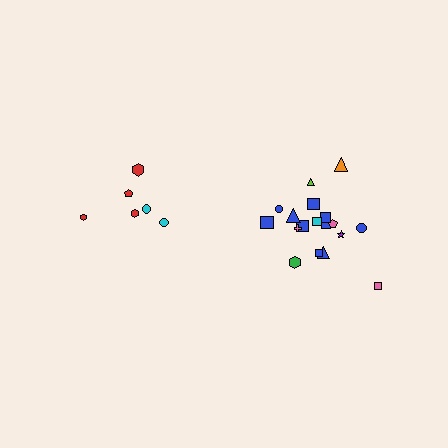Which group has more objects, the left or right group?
The right group.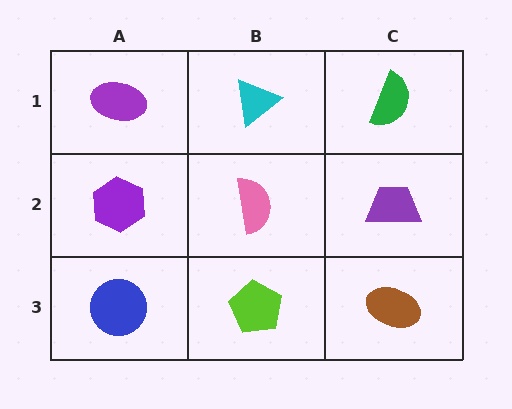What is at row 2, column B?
A pink semicircle.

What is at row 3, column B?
A lime pentagon.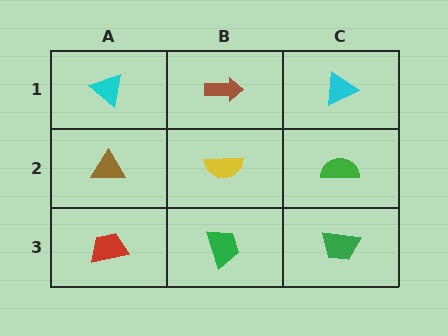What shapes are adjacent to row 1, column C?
A green semicircle (row 2, column C), a brown arrow (row 1, column B).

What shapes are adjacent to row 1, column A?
A brown triangle (row 2, column A), a brown arrow (row 1, column B).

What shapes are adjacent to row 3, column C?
A green semicircle (row 2, column C), a green trapezoid (row 3, column B).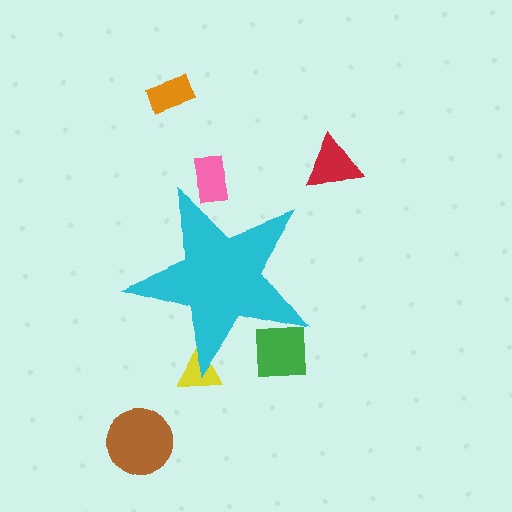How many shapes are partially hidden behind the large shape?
3 shapes are partially hidden.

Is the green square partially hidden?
Yes, the green square is partially hidden behind the cyan star.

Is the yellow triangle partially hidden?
Yes, the yellow triangle is partially hidden behind the cyan star.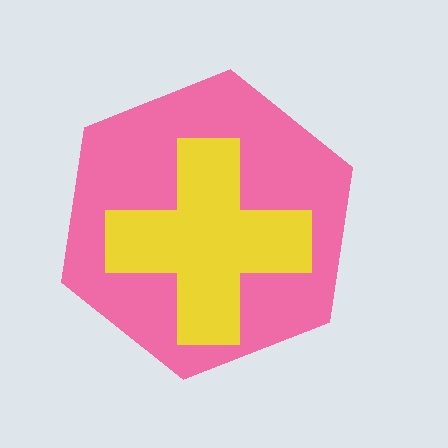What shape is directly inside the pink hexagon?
The yellow cross.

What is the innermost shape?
The yellow cross.